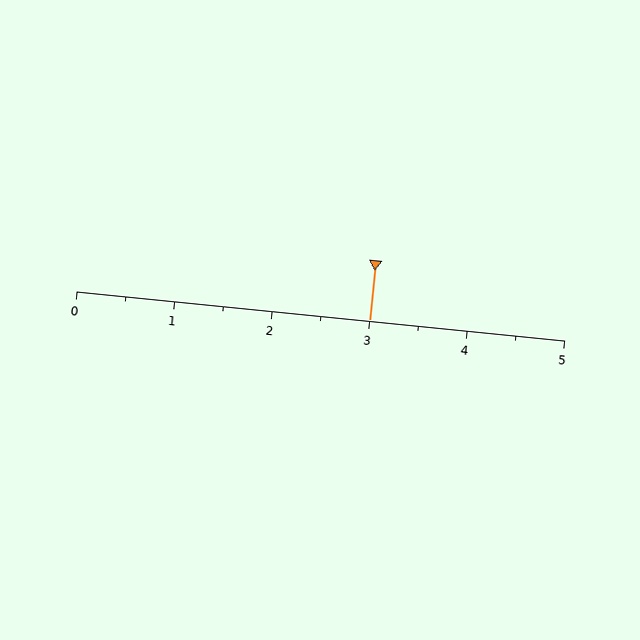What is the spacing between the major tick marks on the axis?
The major ticks are spaced 1 apart.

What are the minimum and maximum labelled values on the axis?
The axis runs from 0 to 5.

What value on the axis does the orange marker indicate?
The marker indicates approximately 3.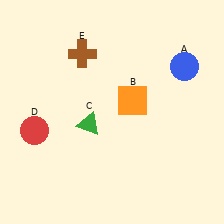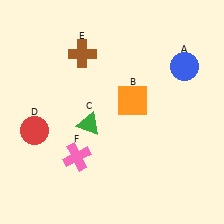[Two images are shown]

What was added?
A pink cross (F) was added in Image 2.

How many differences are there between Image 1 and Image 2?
There is 1 difference between the two images.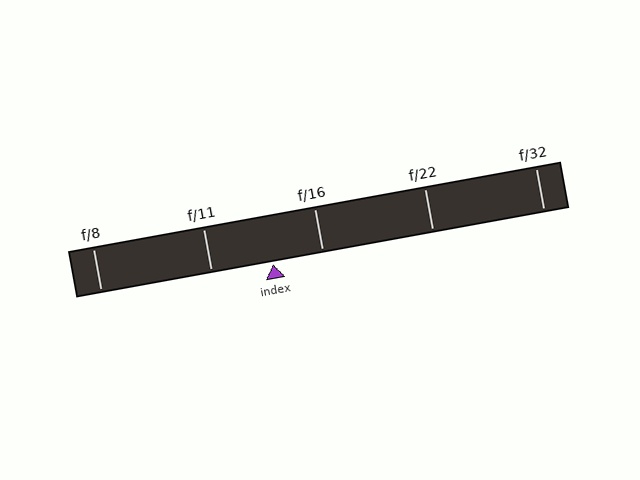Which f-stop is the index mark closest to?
The index mark is closest to f/16.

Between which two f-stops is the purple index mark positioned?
The index mark is between f/11 and f/16.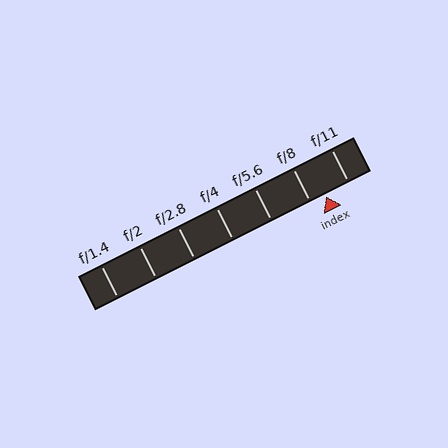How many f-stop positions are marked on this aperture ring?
There are 7 f-stop positions marked.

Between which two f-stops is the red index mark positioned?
The index mark is between f/8 and f/11.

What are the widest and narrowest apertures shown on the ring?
The widest aperture shown is f/1.4 and the narrowest is f/11.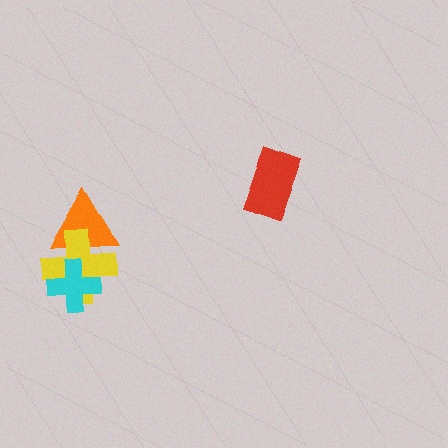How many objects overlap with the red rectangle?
0 objects overlap with the red rectangle.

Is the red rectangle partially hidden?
No, no other shape covers it.